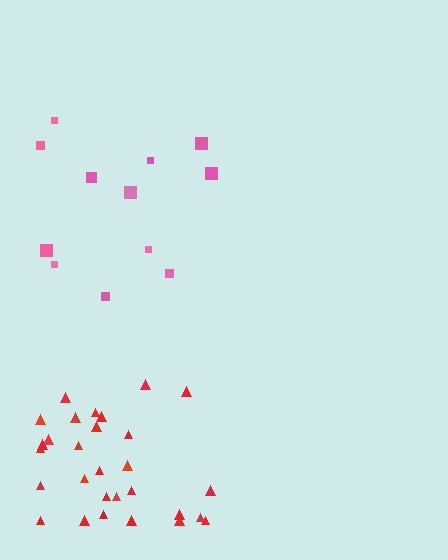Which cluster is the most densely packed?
Red.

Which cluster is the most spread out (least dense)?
Pink.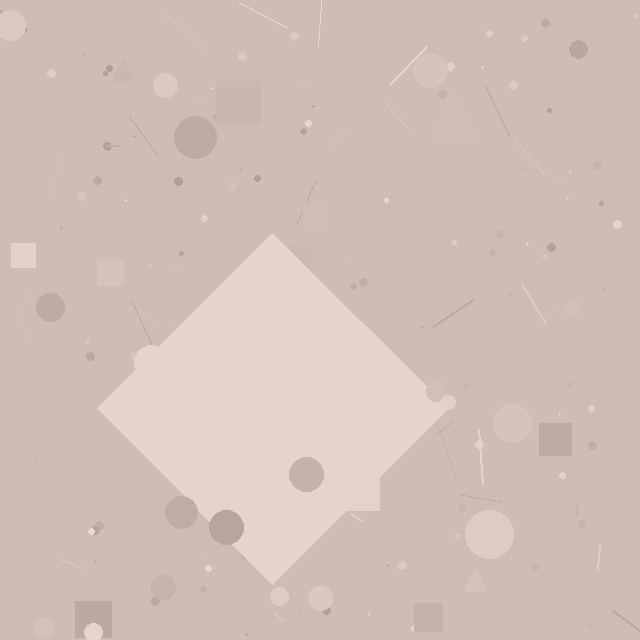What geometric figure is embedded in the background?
A diamond is embedded in the background.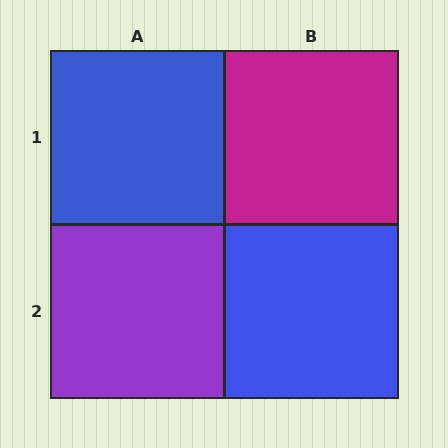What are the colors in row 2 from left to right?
Purple, blue.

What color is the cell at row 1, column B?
Magenta.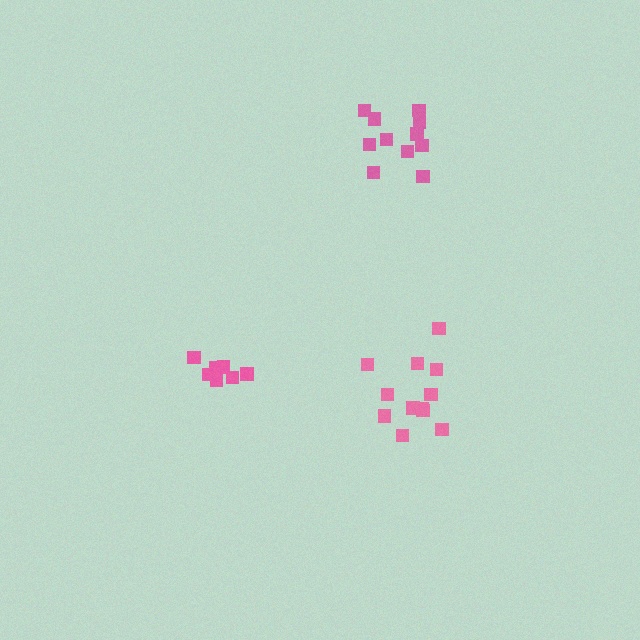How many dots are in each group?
Group 1: 11 dots, Group 2: 12 dots, Group 3: 7 dots (30 total).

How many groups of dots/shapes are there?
There are 3 groups.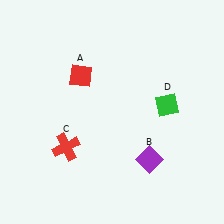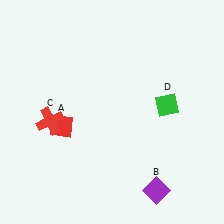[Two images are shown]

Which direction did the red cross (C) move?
The red cross (C) moved up.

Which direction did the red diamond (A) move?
The red diamond (A) moved down.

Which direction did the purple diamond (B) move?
The purple diamond (B) moved down.